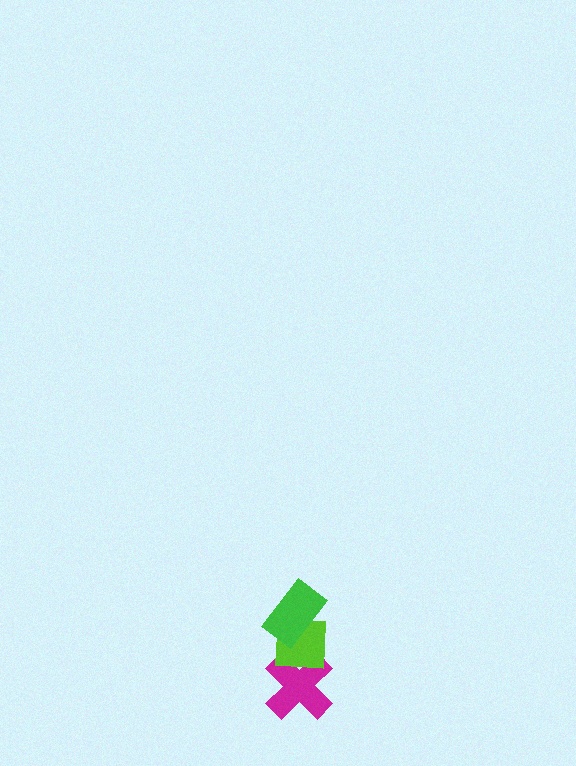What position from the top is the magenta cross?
The magenta cross is 3rd from the top.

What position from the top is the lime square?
The lime square is 2nd from the top.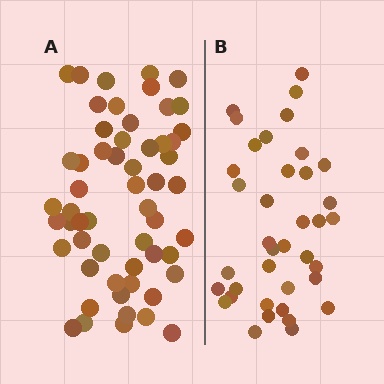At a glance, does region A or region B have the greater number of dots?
Region A (the left region) has more dots.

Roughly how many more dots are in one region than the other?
Region A has approximately 20 more dots than region B.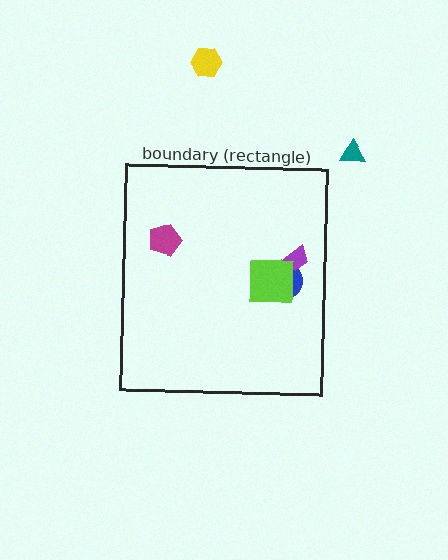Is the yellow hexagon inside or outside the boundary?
Outside.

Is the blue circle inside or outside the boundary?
Inside.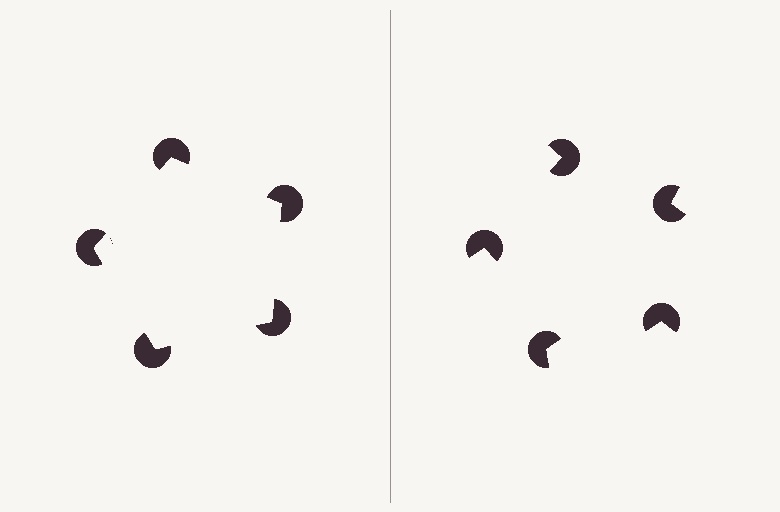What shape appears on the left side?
An illusory pentagon.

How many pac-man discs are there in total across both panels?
10 — 5 on each side.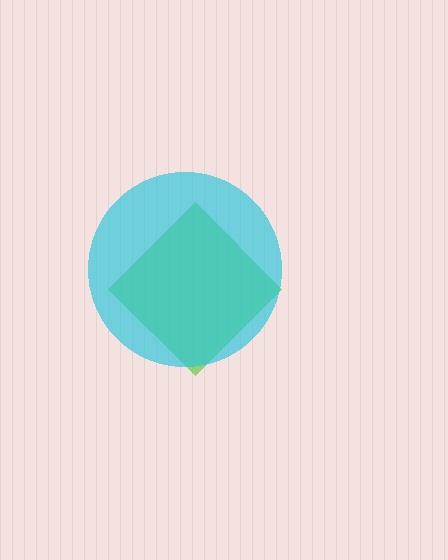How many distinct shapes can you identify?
There are 2 distinct shapes: a lime diamond, a cyan circle.